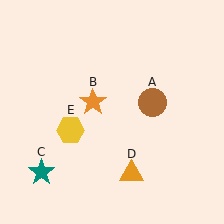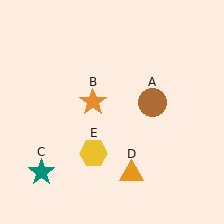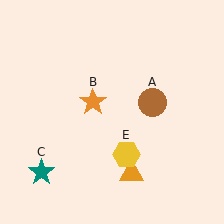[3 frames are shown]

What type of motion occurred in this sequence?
The yellow hexagon (object E) rotated counterclockwise around the center of the scene.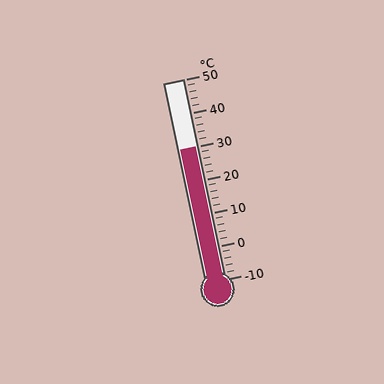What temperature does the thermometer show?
The thermometer shows approximately 30°C.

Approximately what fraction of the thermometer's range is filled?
The thermometer is filled to approximately 65% of its range.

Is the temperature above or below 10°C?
The temperature is above 10°C.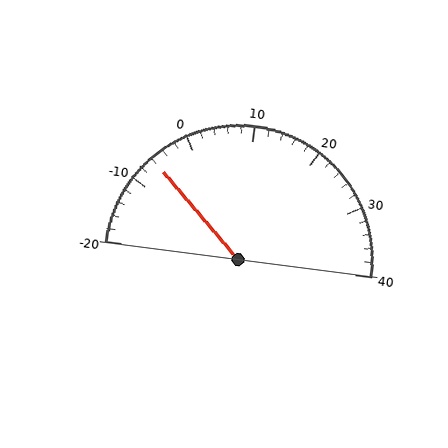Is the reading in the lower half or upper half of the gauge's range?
The reading is in the lower half of the range (-20 to 40).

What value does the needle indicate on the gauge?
The needle indicates approximately -6.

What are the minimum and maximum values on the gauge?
The gauge ranges from -20 to 40.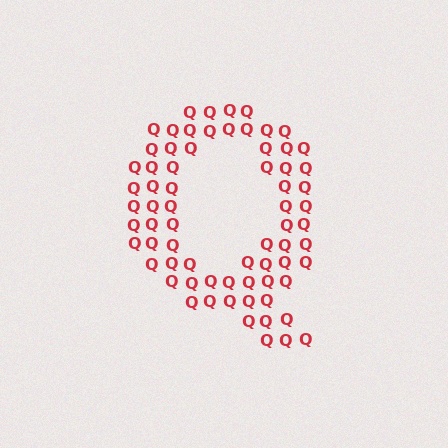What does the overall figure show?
The overall figure shows the letter Q.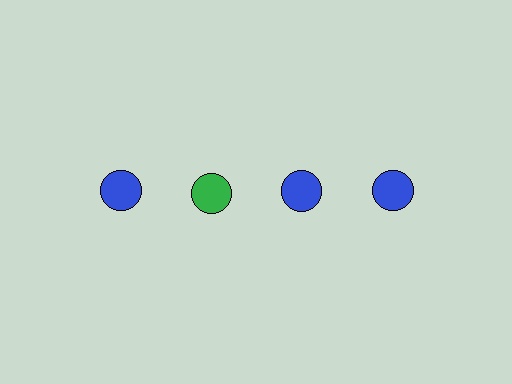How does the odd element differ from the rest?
It has a different color: green instead of blue.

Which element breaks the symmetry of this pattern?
The green circle in the top row, second from left column breaks the symmetry. All other shapes are blue circles.